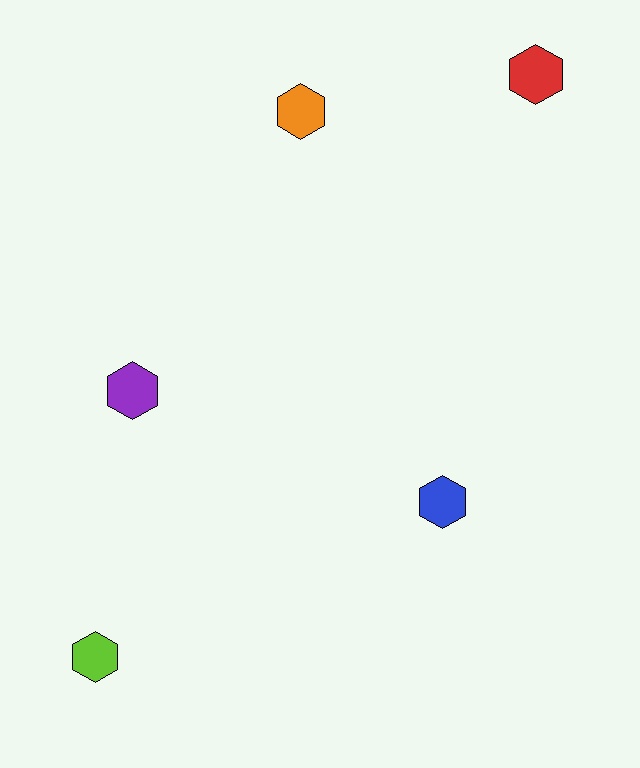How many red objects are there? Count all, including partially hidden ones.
There is 1 red object.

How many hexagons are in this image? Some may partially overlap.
There are 5 hexagons.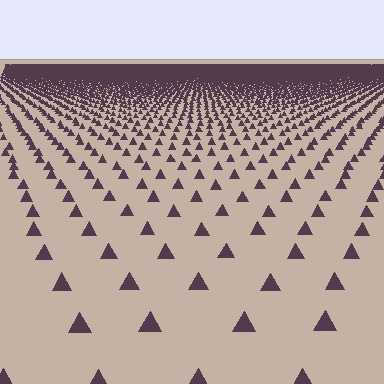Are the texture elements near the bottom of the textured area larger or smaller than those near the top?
Larger. Near the bottom, elements are closer to the viewer and appear at a bigger on-screen size.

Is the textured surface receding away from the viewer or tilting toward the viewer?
The surface is receding away from the viewer. Texture elements get smaller and denser toward the top.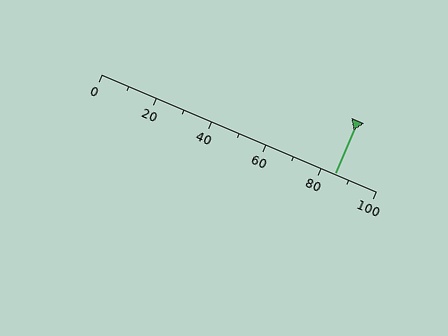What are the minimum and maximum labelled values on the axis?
The axis runs from 0 to 100.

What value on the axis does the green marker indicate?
The marker indicates approximately 85.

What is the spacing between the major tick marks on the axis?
The major ticks are spaced 20 apart.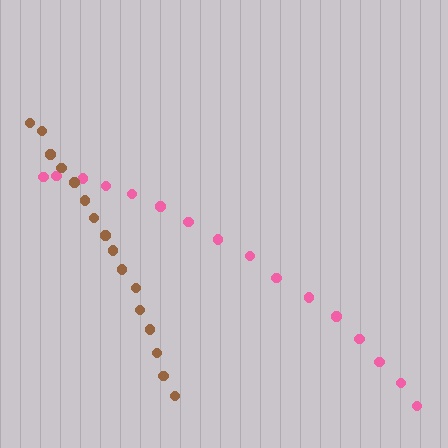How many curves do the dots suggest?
There are 2 distinct paths.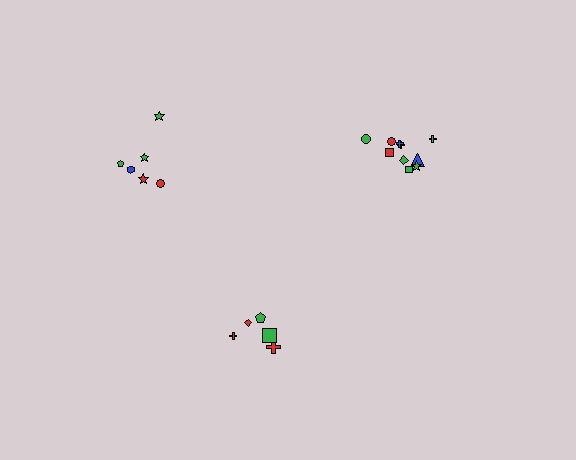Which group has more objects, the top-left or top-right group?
The top-right group.